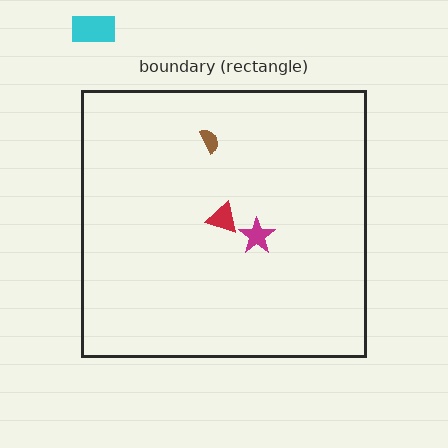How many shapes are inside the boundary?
3 inside, 1 outside.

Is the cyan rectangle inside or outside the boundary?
Outside.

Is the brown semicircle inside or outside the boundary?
Inside.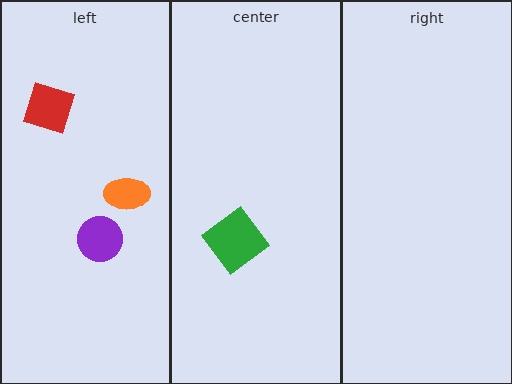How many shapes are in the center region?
1.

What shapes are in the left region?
The purple circle, the orange ellipse, the red diamond.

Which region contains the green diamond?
The center region.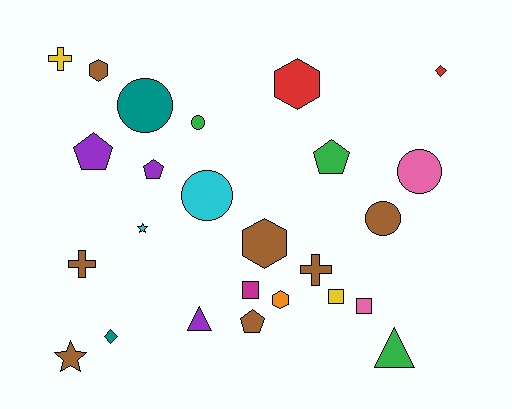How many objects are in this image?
There are 25 objects.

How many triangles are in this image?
There are 2 triangles.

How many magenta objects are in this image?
There is 1 magenta object.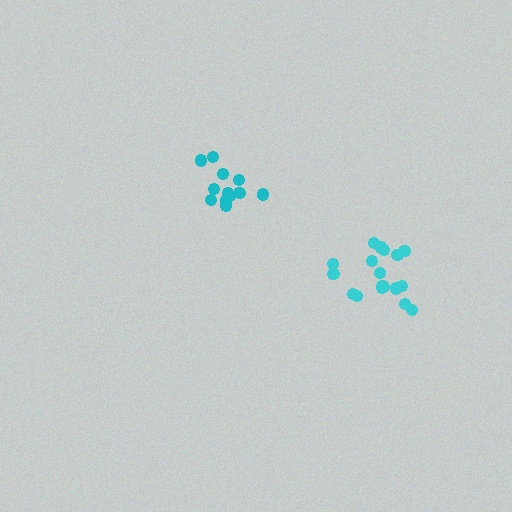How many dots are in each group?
Group 1: 12 dots, Group 2: 18 dots (30 total).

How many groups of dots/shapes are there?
There are 2 groups.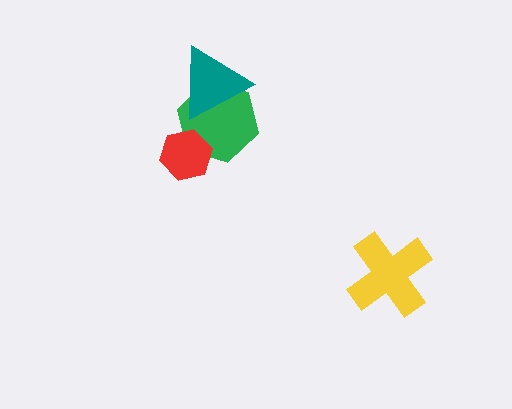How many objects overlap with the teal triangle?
1 object overlaps with the teal triangle.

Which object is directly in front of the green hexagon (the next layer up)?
The red hexagon is directly in front of the green hexagon.